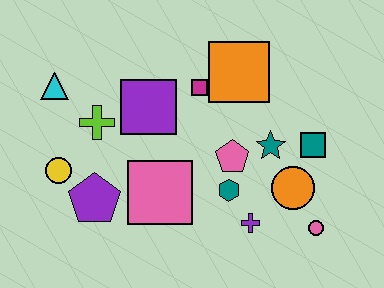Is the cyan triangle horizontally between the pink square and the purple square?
No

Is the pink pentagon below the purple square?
Yes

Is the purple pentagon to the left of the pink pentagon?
Yes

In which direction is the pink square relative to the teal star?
The pink square is to the left of the teal star.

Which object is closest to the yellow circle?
The purple pentagon is closest to the yellow circle.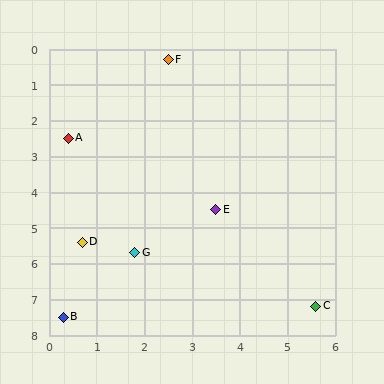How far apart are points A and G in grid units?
Points A and G are about 3.5 grid units apart.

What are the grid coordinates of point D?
Point D is at approximately (0.7, 5.4).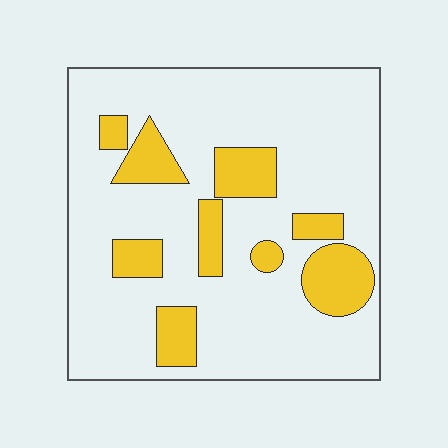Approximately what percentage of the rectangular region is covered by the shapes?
Approximately 20%.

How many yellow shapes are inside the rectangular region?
9.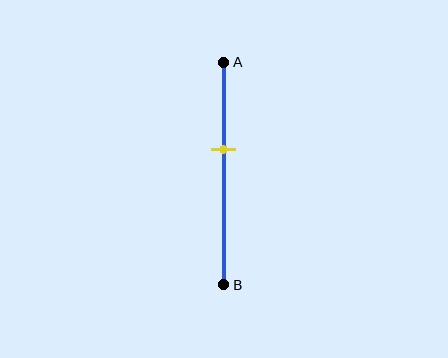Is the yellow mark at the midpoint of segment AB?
No, the mark is at about 40% from A, not at the 50% midpoint.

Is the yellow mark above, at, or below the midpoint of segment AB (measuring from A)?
The yellow mark is above the midpoint of segment AB.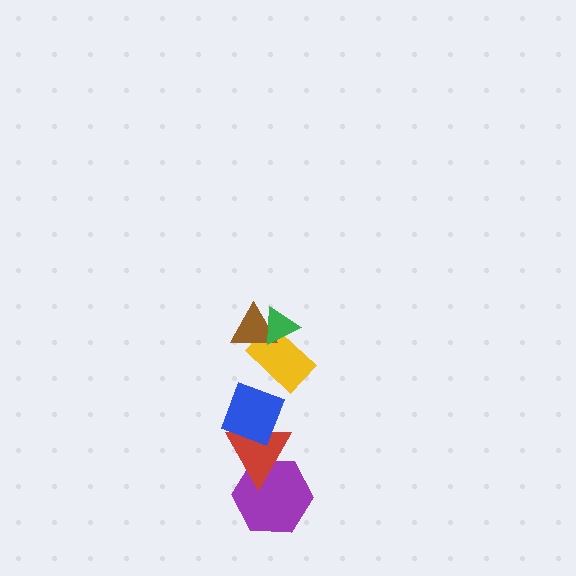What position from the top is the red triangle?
The red triangle is 5th from the top.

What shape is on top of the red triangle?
The blue diamond is on top of the red triangle.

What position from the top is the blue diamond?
The blue diamond is 4th from the top.